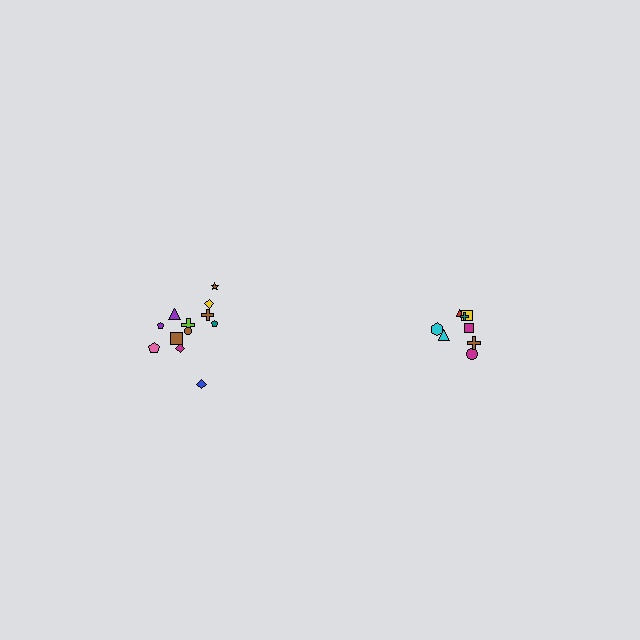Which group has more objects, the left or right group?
The left group.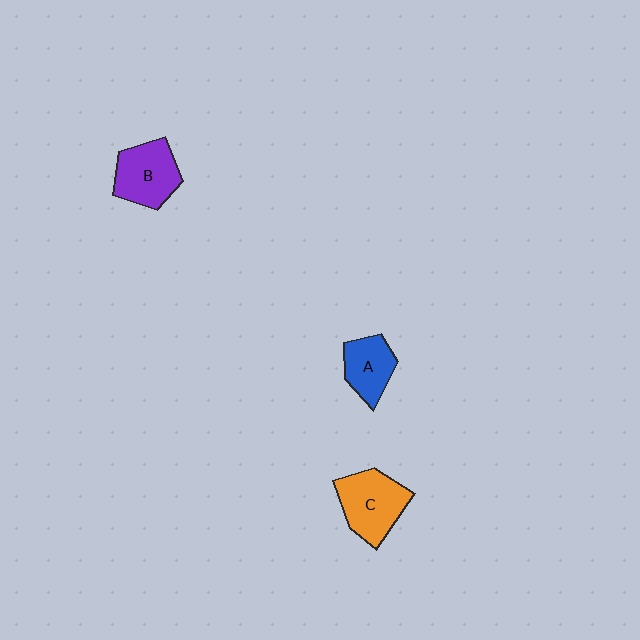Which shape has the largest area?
Shape C (orange).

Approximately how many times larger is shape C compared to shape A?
Approximately 1.4 times.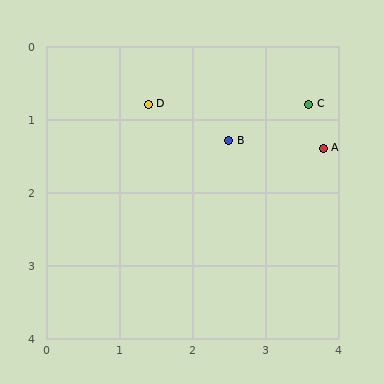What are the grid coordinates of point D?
Point D is at approximately (1.4, 0.8).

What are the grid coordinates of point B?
Point B is at approximately (2.5, 1.3).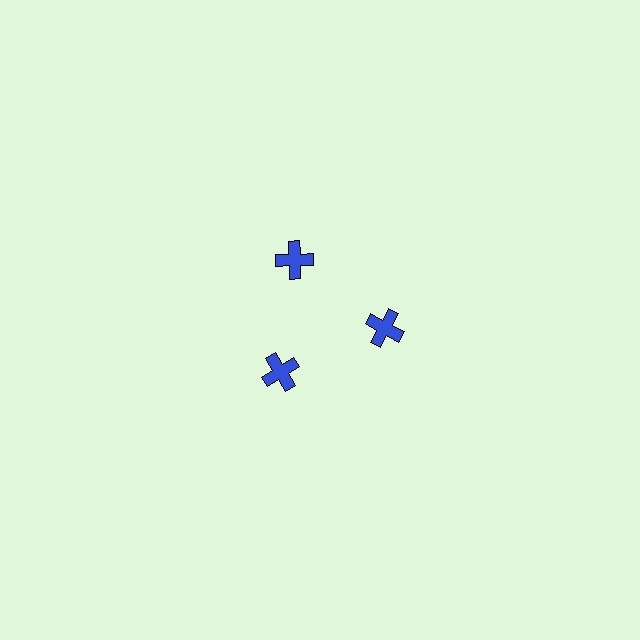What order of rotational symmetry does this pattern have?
This pattern has 3-fold rotational symmetry.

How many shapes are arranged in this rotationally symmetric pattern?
There are 3 shapes, arranged in 3 groups of 1.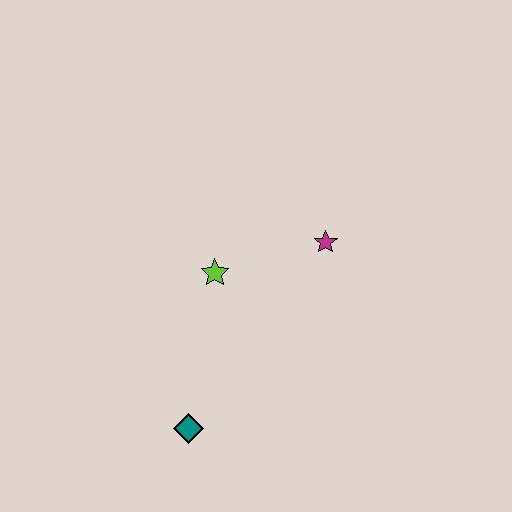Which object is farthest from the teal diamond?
The magenta star is farthest from the teal diamond.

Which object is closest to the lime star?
The magenta star is closest to the lime star.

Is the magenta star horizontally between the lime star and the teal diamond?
No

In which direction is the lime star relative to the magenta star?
The lime star is to the left of the magenta star.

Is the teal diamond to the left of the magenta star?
Yes